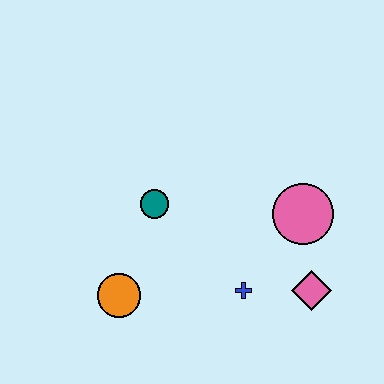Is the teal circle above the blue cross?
Yes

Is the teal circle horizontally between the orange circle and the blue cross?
Yes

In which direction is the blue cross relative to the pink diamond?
The blue cross is to the left of the pink diamond.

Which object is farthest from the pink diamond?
The orange circle is farthest from the pink diamond.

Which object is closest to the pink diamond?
The blue cross is closest to the pink diamond.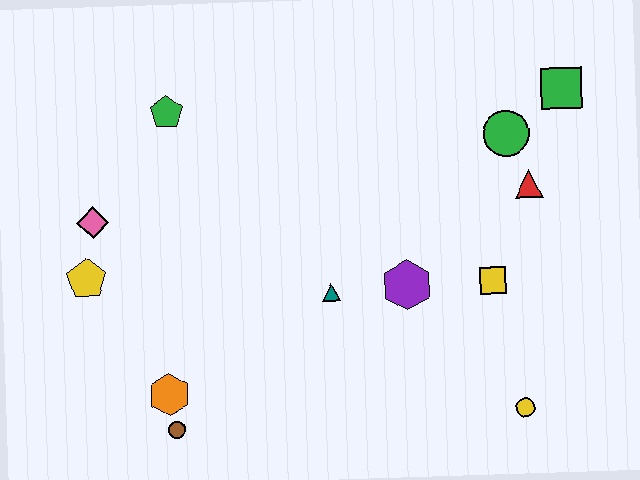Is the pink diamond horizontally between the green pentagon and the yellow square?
No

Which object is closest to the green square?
The green circle is closest to the green square.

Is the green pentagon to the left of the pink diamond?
No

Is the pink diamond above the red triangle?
No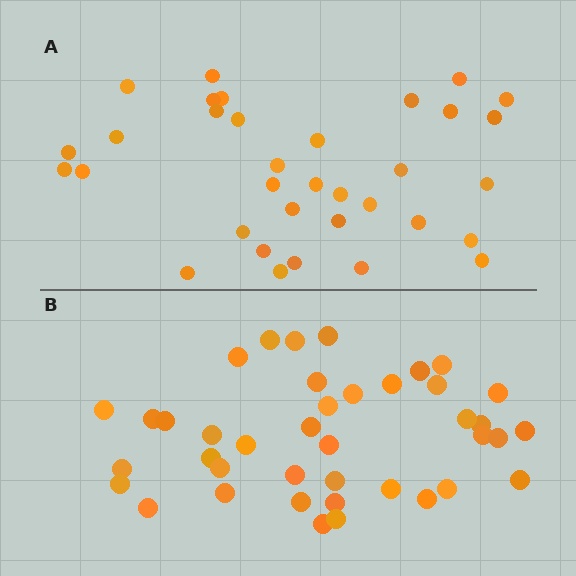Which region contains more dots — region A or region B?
Region B (the bottom region) has more dots.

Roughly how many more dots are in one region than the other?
Region B has about 6 more dots than region A.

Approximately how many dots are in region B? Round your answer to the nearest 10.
About 40 dots.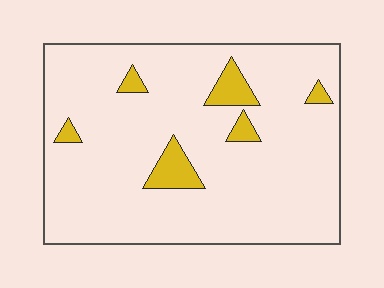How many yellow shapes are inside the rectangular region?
6.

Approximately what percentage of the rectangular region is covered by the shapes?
Approximately 10%.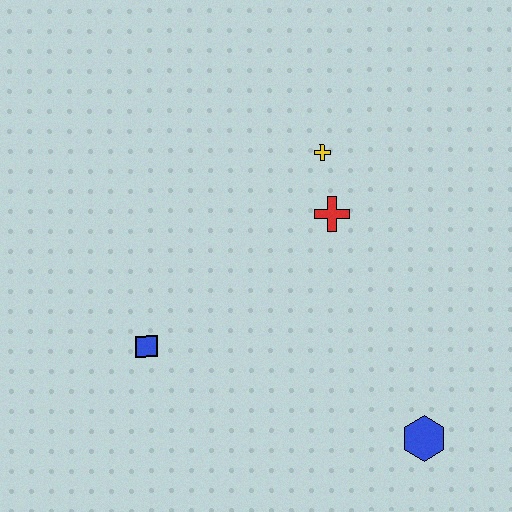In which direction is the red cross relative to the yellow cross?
The red cross is below the yellow cross.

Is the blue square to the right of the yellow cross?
No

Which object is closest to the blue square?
The red cross is closest to the blue square.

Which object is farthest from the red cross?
The blue hexagon is farthest from the red cross.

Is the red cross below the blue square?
No